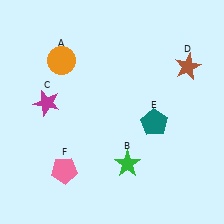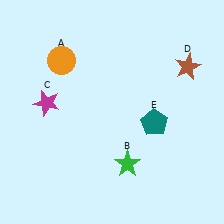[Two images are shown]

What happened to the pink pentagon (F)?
The pink pentagon (F) was removed in Image 2. It was in the bottom-left area of Image 1.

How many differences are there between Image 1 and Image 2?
There is 1 difference between the two images.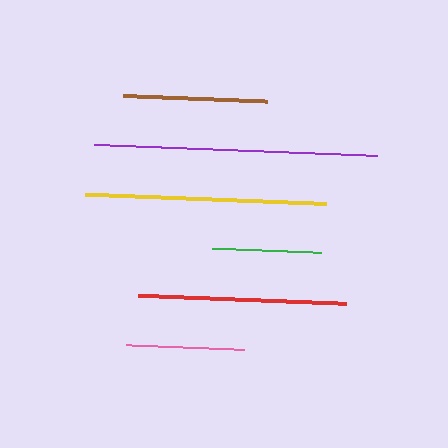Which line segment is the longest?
The purple line is the longest at approximately 284 pixels.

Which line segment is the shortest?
The green line is the shortest at approximately 109 pixels.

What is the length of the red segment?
The red segment is approximately 207 pixels long.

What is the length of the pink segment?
The pink segment is approximately 118 pixels long.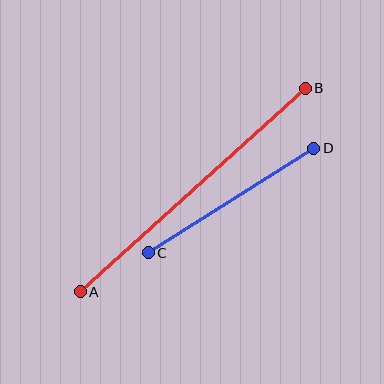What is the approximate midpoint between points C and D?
The midpoint is at approximately (231, 201) pixels.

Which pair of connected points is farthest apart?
Points A and B are farthest apart.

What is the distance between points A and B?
The distance is approximately 303 pixels.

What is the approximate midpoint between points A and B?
The midpoint is at approximately (193, 190) pixels.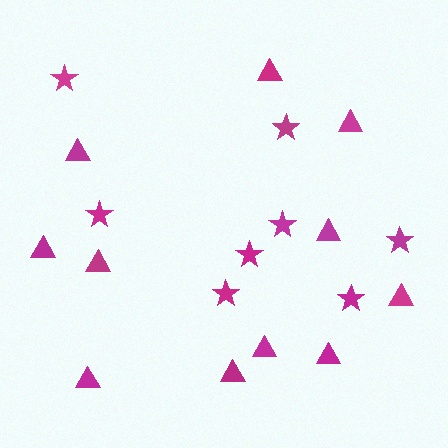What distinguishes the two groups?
There are 2 groups: one group of stars (8) and one group of triangles (11).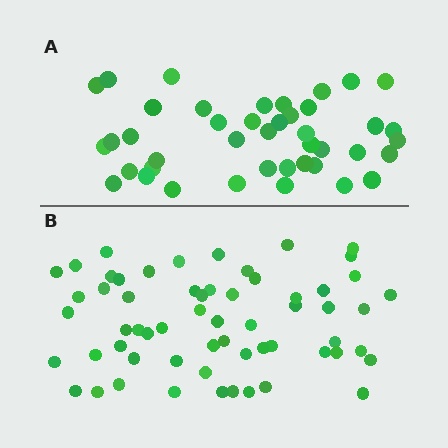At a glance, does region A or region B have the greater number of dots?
Region B (the bottom region) has more dots.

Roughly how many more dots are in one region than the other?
Region B has approximately 20 more dots than region A.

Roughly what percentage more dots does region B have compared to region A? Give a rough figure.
About 45% more.